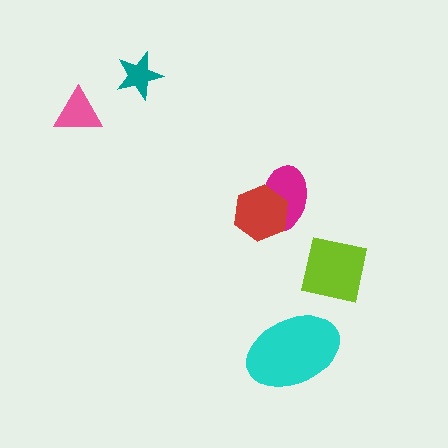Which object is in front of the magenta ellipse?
The red hexagon is in front of the magenta ellipse.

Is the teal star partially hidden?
No, no other shape covers it.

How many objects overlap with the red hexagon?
1 object overlaps with the red hexagon.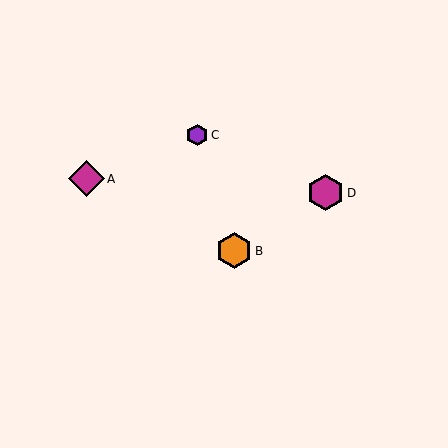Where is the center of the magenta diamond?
The center of the magenta diamond is at (86, 179).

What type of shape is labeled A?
Shape A is a magenta diamond.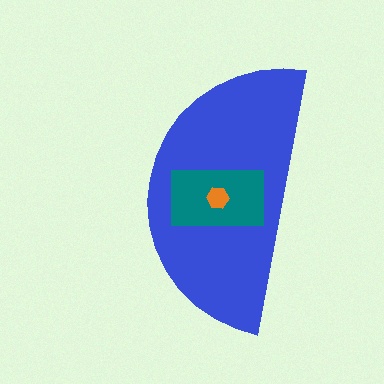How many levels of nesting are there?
3.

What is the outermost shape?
The blue semicircle.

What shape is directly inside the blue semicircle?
The teal rectangle.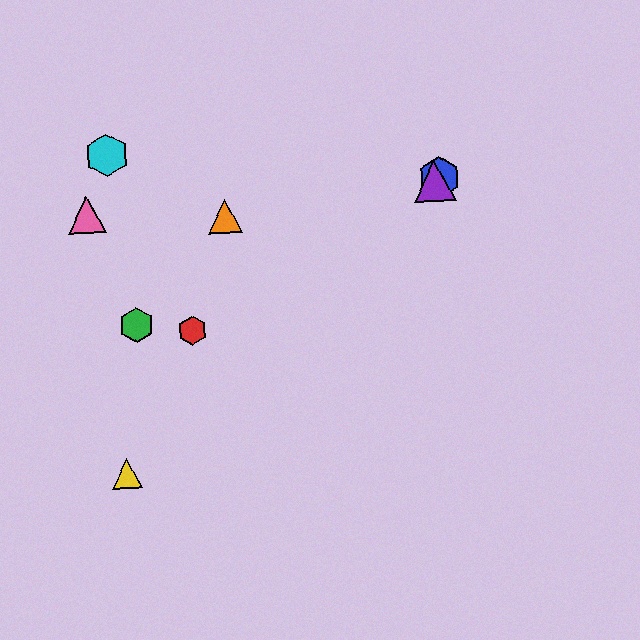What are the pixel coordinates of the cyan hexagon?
The cyan hexagon is at (107, 155).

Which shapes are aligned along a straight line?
The red hexagon, the blue hexagon, the purple triangle are aligned along a straight line.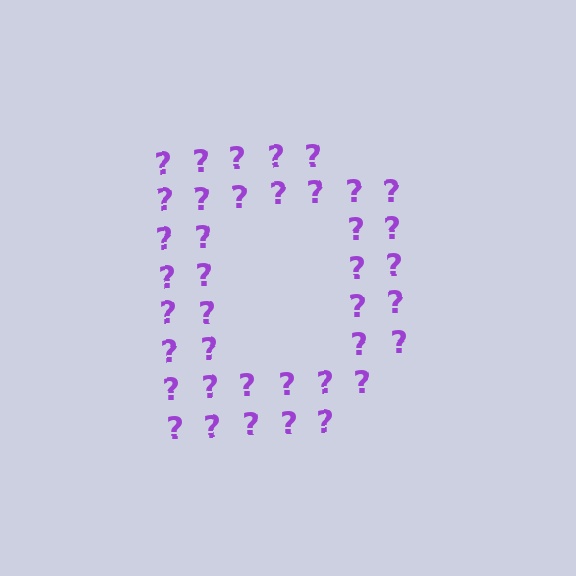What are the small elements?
The small elements are question marks.